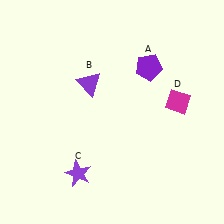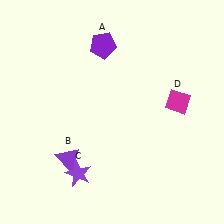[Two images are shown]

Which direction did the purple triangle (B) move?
The purple triangle (B) moved down.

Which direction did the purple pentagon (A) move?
The purple pentagon (A) moved left.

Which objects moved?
The objects that moved are: the purple pentagon (A), the purple triangle (B).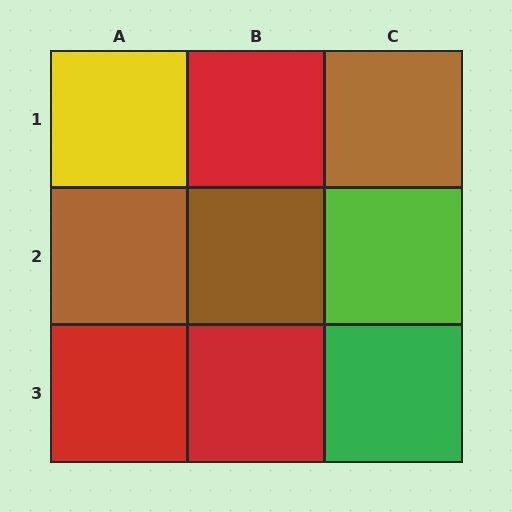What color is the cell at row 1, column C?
Brown.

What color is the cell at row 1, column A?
Yellow.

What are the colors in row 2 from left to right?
Brown, brown, lime.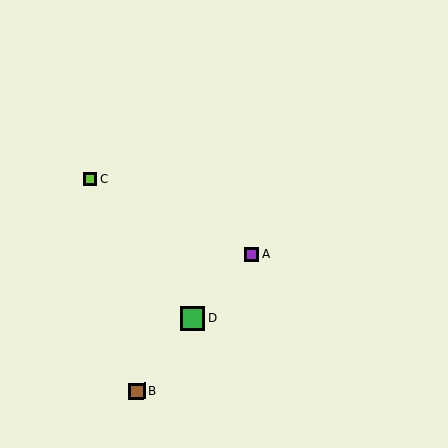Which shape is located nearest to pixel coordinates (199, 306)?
The green square (labeled D) at (192, 319) is nearest to that location.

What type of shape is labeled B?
Shape B is a brown square.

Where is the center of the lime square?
The center of the lime square is at (90, 179).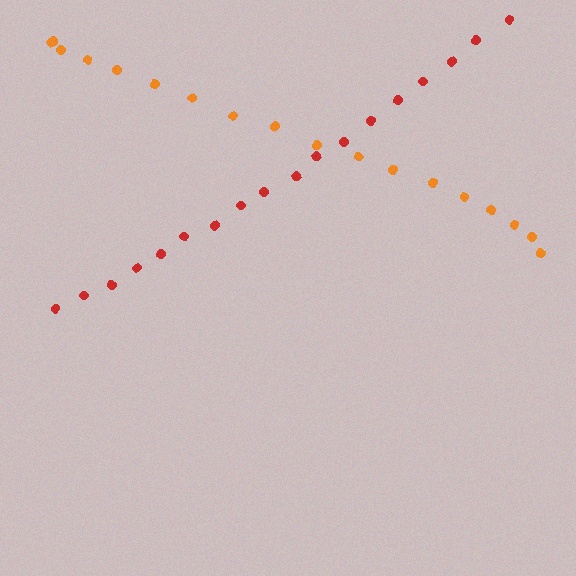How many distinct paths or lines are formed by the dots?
There are 2 distinct paths.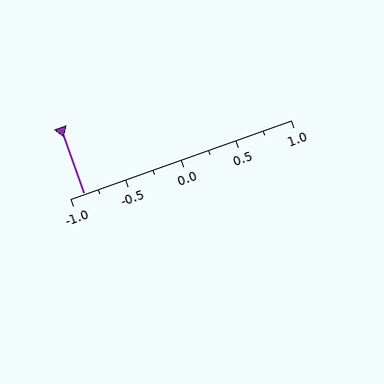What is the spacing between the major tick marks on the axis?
The major ticks are spaced 0.5 apart.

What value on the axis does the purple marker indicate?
The marker indicates approximately -0.88.